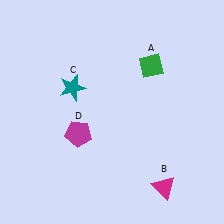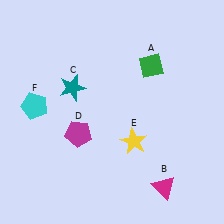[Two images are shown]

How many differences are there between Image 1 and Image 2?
There are 2 differences between the two images.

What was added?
A yellow star (E), a cyan pentagon (F) were added in Image 2.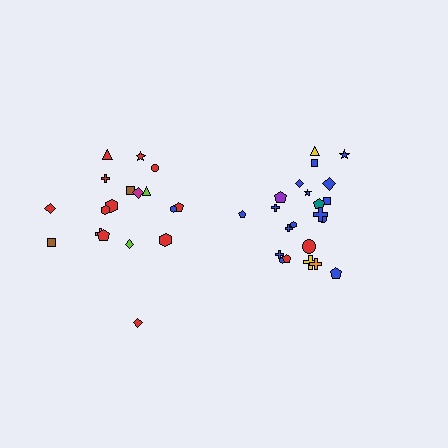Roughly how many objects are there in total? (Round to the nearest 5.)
Roughly 40 objects in total.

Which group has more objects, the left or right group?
The right group.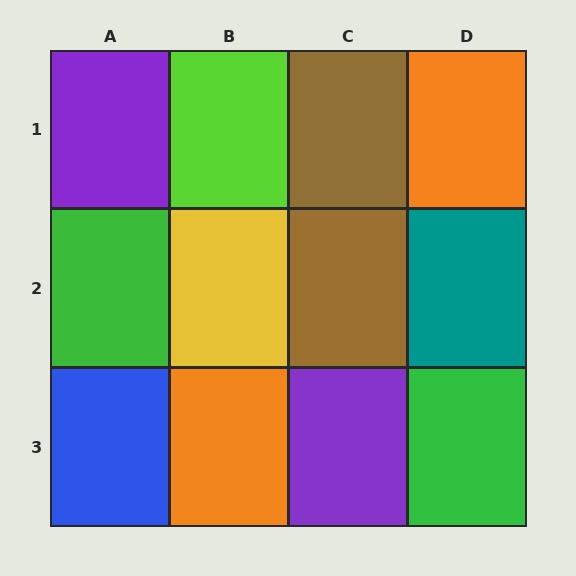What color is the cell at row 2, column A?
Green.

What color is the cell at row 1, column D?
Orange.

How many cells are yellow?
1 cell is yellow.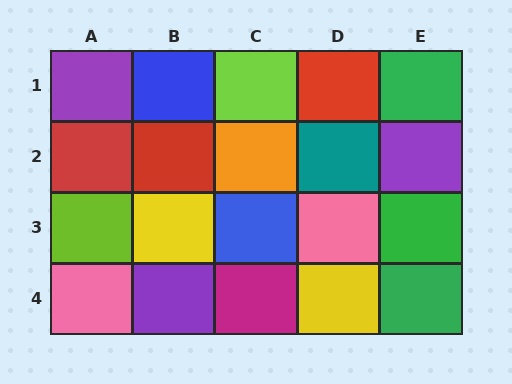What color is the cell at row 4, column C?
Magenta.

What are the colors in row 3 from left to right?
Lime, yellow, blue, pink, green.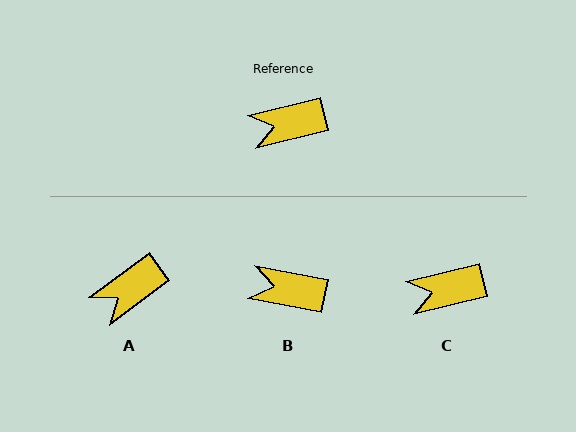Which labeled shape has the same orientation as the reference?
C.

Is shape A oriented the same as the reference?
No, it is off by about 23 degrees.